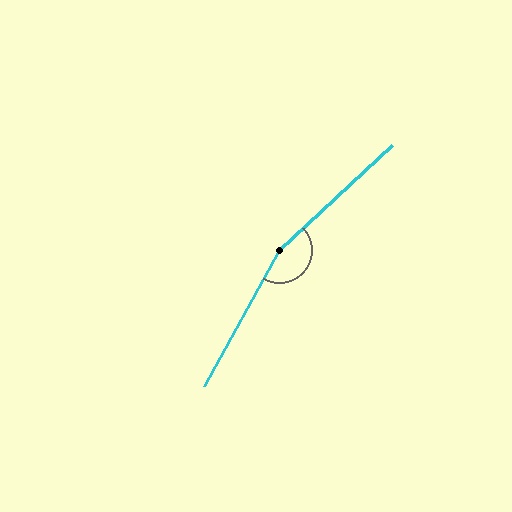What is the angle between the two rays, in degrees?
Approximately 162 degrees.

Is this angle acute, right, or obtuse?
It is obtuse.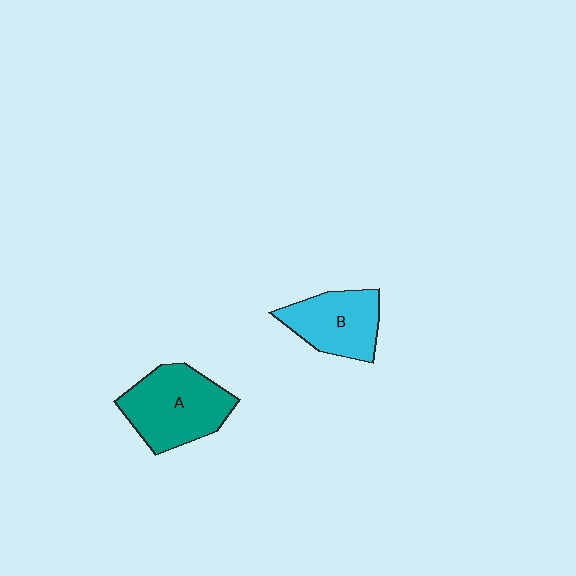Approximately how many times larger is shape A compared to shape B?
Approximately 1.3 times.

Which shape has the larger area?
Shape A (teal).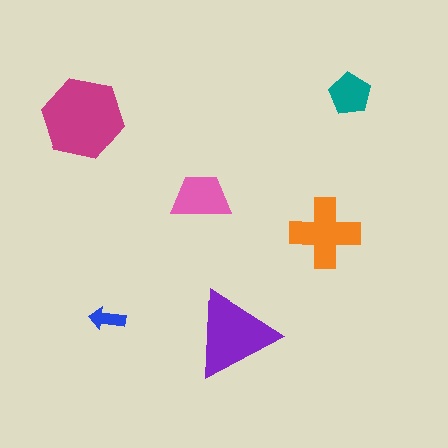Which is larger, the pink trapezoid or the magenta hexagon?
The magenta hexagon.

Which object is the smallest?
The blue arrow.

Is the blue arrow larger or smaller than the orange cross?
Smaller.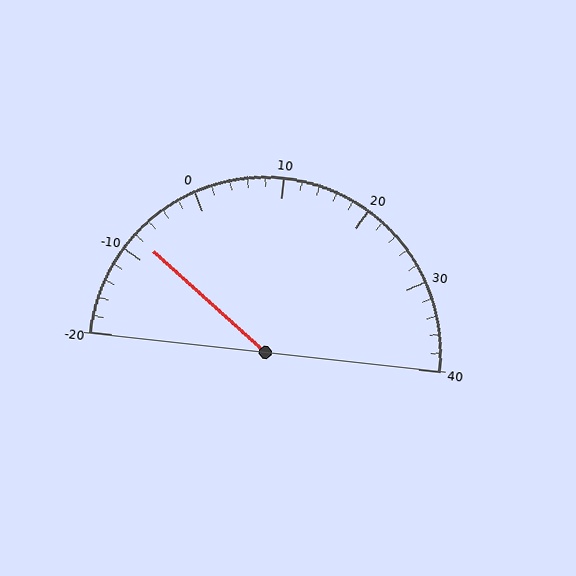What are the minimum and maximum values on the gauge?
The gauge ranges from -20 to 40.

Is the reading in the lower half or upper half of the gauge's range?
The reading is in the lower half of the range (-20 to 40).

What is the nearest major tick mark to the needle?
The nearest major tick mark is -10.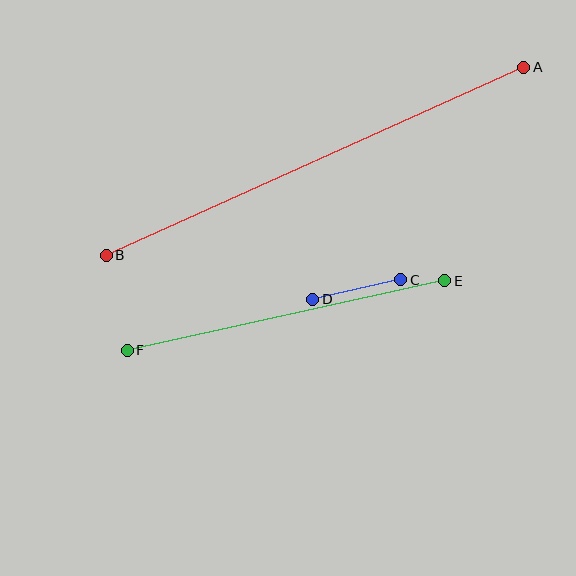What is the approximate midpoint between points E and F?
The midpoint is at approximately (286, 316) pixels.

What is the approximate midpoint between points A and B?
The midpoint is at approximately (315, 161) pixels.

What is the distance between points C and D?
The distance is approximately 90 pixels.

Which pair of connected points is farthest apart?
Points A and B are farthest apart.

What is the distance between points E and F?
The distance is approximately 325 pixels.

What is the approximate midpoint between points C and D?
The midpoint is at approximately (357, 289) pixels.